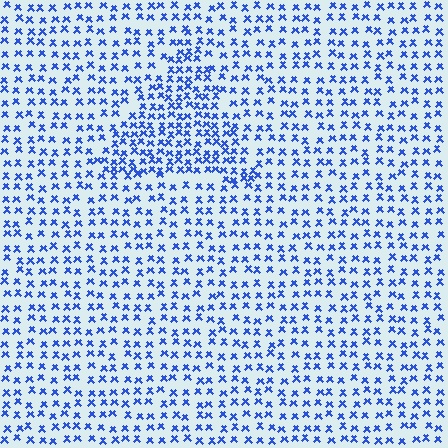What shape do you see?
I see a triangle.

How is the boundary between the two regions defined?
The boundary is defined by a change in element density (approximately 1.7x ratio). All elements are the same color, size, and shape.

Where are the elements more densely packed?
The elements are more densely packed inside the triangle boundary.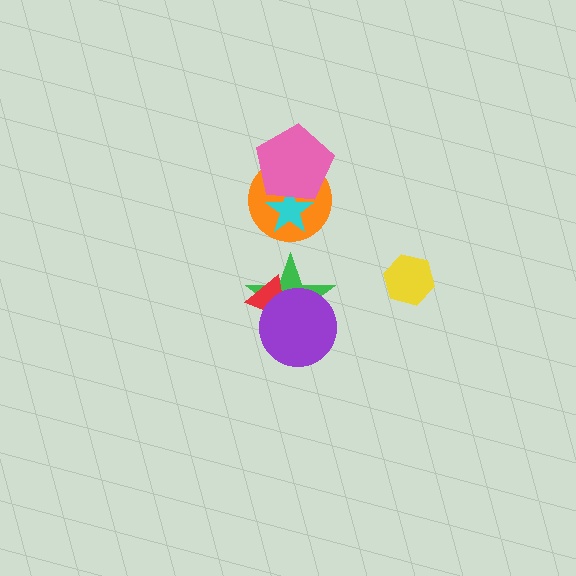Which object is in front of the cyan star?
The pink pentagon is in front of the cyan star.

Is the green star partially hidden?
Yes, it is partially covered by another shape.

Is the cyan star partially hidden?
Yes, it is partially covered by another shape.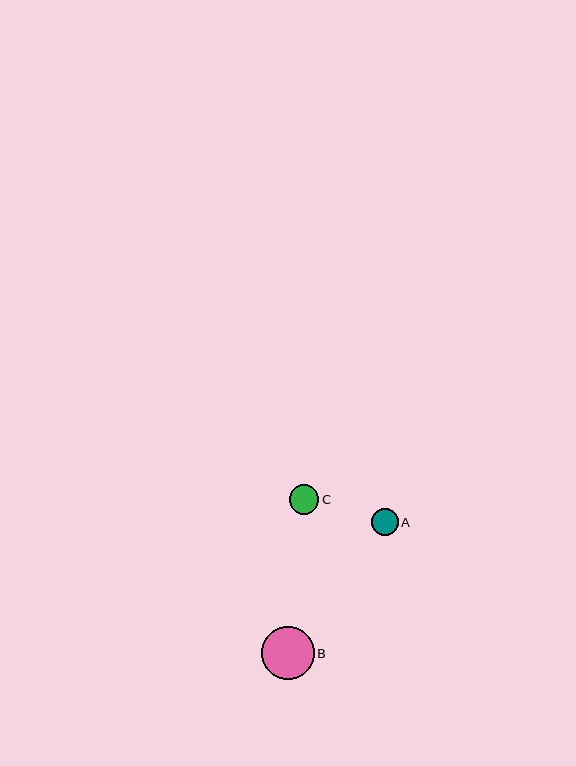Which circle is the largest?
Circle B is the largest with a size of approximately 53 pixels.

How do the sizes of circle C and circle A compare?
Circle C and circle A are approximately the same size.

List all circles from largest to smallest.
From largest to smallest: B, C, A.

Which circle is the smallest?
Circle A is the smallest with a size of approximately 27 pixels.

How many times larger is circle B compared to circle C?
Circle B is approximately 1.8 times the size of circle C.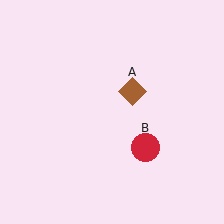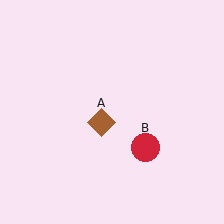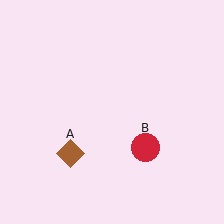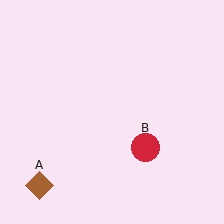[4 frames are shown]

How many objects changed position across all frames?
1 object changed position: brown diamond (object A).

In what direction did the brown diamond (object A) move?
The brown diamond (object A) moved down and to the left.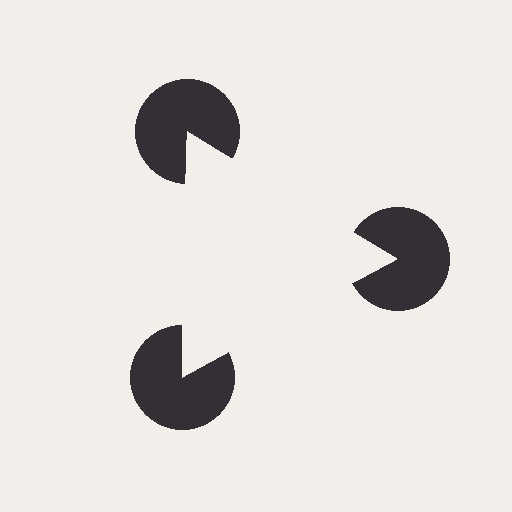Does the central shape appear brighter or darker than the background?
It typically appears slightly brighter than the background, even though no actual brightness change is drawn.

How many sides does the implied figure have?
3 sides.